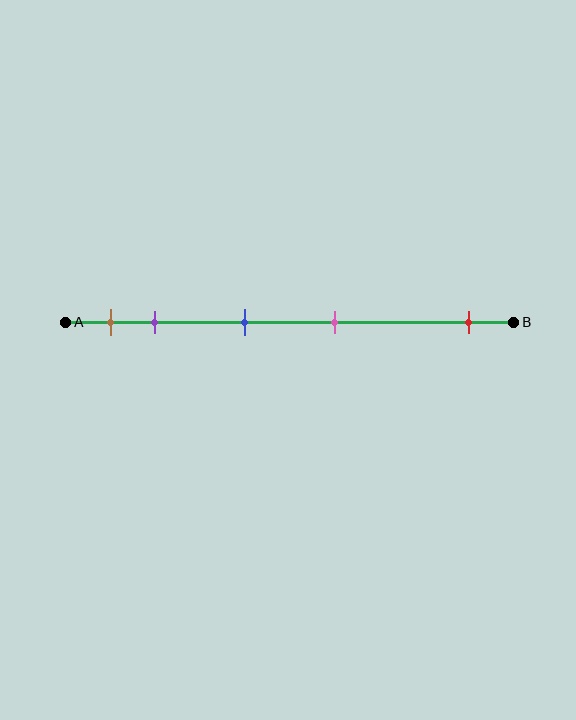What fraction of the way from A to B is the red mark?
The red mark is approximately 90% (0.9) of the way from A to B.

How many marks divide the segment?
There are 5 marks dividing the segment.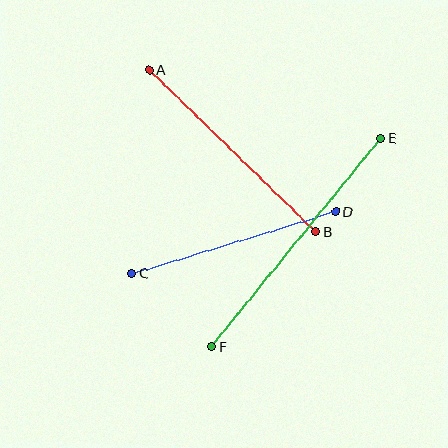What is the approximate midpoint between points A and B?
The midpoint is at approximately (232, 151) pixels.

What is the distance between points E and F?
The distance is approximately 268 pixels.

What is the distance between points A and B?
The distance is approximately 232 pixels.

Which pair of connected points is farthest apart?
Points E and F are farthest apart.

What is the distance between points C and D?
The distance is approximately 213 pixels.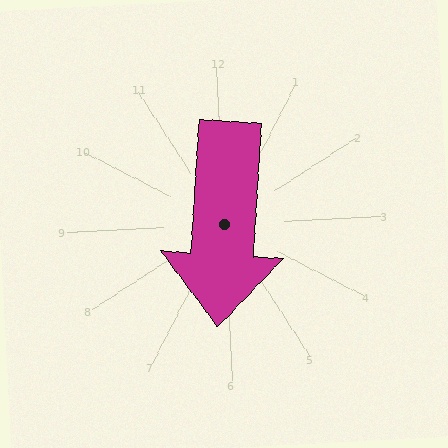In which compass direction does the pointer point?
South.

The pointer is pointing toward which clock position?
Roughly 6 o'clock.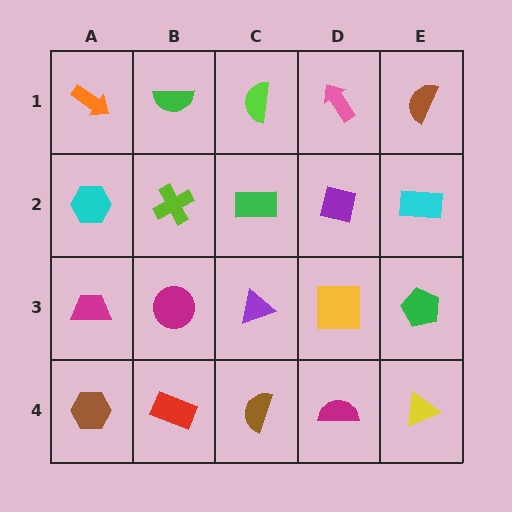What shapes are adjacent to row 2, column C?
A lime semicircle (row 1, column C), a purple triangle (row 3, column C), a lime cross (row 2, column B), a purple square (row 2, column D).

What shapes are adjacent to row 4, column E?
A green pentagon (row 3, column E), a magenta semicircle (row 4, column D).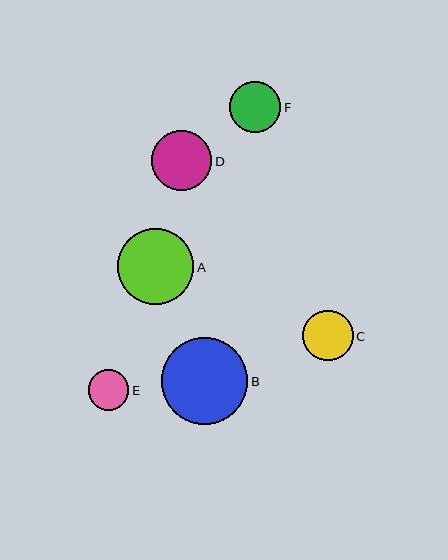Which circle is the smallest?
Circle E is the smallest with a size of approximately 41 pixels.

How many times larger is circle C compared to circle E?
Circle C is approximately 1.2 times the size of circle E.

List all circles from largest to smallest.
From largest to smallest: B, A, D, F, C, E.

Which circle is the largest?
Circle B is the largest with a size of approximately 86 pixels.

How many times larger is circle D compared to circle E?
Circle D is approximately 1.5 times the size of circle E.